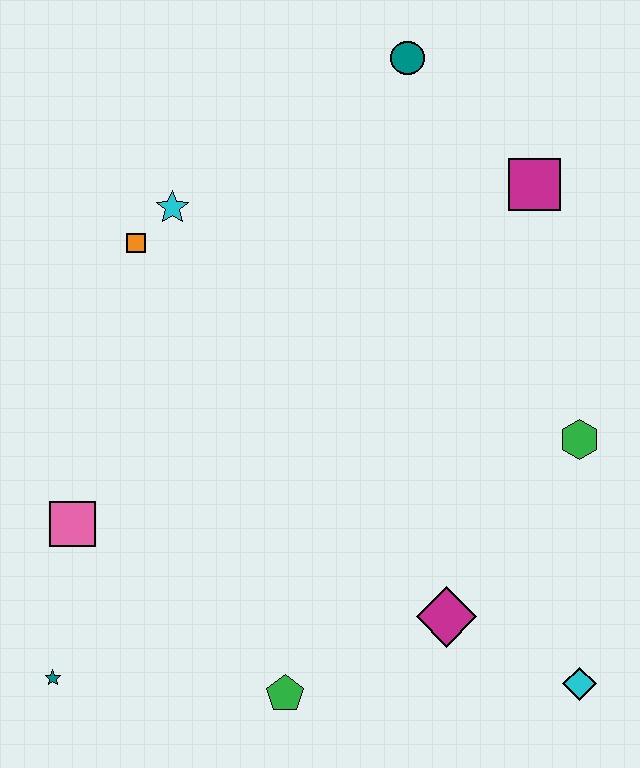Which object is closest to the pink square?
The teal star is closest to the pink square.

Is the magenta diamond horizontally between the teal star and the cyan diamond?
Yes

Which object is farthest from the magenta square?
The teal star is farthest from the magenta square.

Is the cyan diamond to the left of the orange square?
No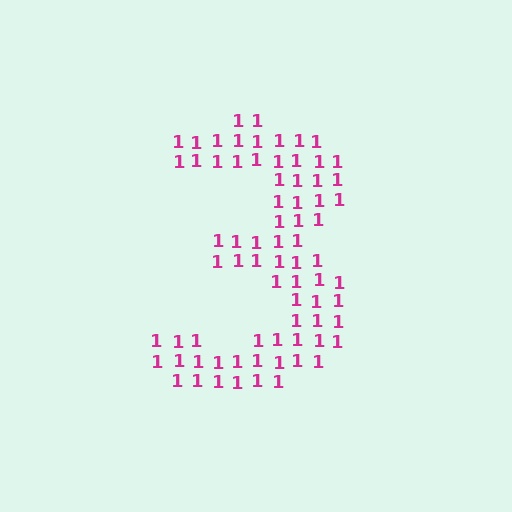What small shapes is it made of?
It is made of small digit 1's.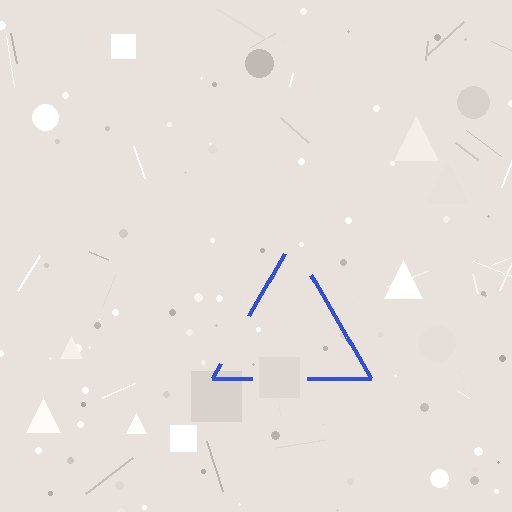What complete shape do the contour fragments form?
The contour fragments form a triangle.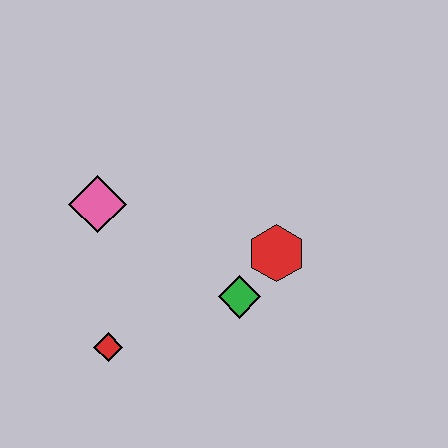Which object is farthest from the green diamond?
The pink diamond is farthest from the green diamond.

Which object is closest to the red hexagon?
The green diamond is closest to the red hexagon.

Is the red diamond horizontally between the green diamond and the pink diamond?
Yes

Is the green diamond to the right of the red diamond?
Yes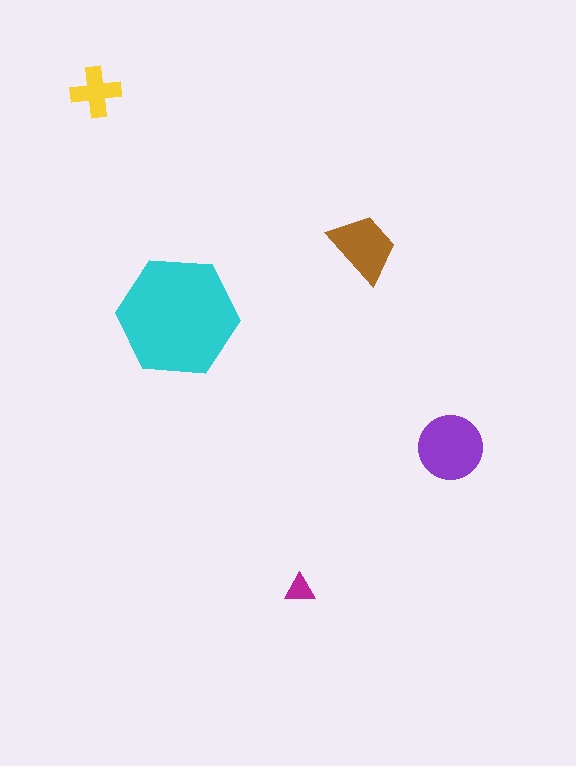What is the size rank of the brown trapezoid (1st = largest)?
3rd.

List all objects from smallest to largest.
The magenta triangle, the yellow cross, the brown trapezoid, the purple circle, the cyan hexagon.